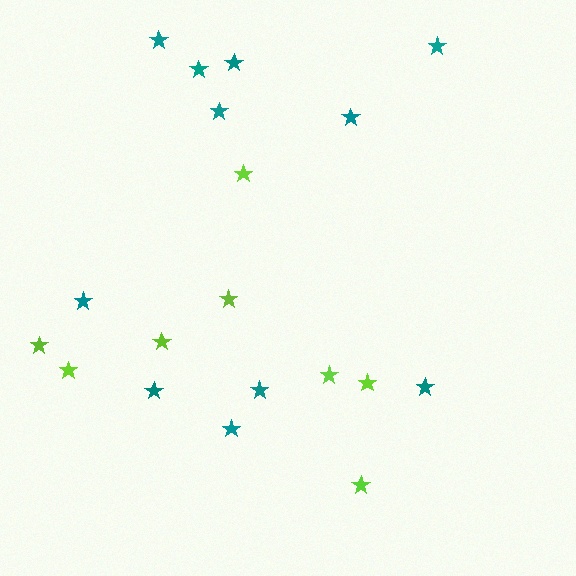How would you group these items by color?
There are 2 groups: one group of teal stars (11) and one group of lime stars (8).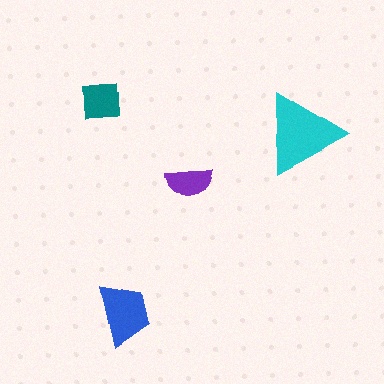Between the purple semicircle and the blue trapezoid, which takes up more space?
The blue trapezoid.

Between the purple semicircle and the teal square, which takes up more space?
The teal square.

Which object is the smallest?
The purple semicircle.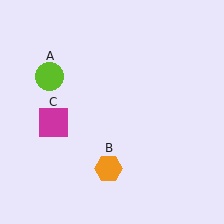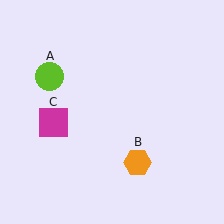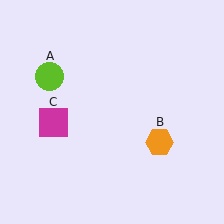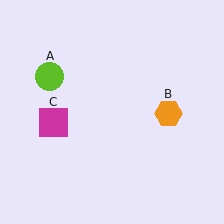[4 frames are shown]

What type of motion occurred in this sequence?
The orange hexagon (object B) rotated counterclockwise around the center of the scene.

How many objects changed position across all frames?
1 object changed position: orange hexagon (object B).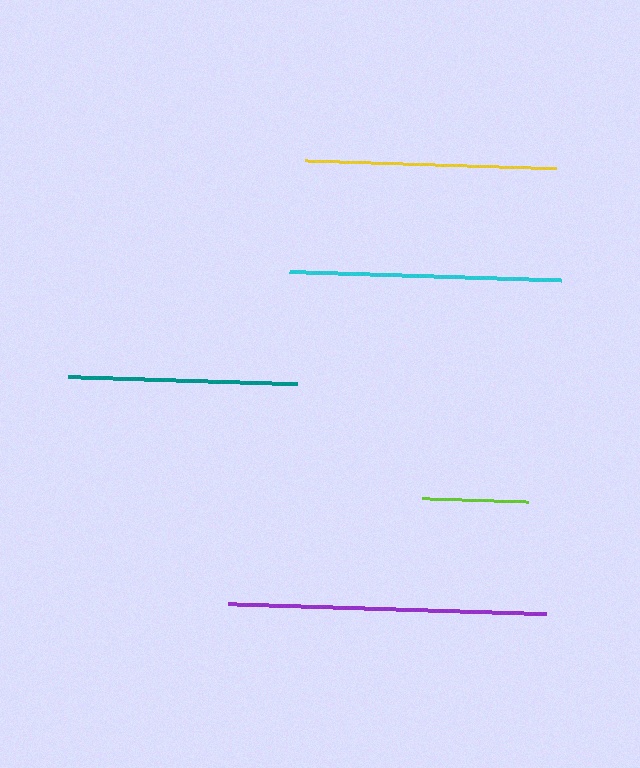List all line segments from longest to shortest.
From longest to shortest: purple, cyan, yellow, teal, lime.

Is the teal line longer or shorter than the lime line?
The teal line is longer than the lime line.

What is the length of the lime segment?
The lime segment is approximately 106 pixels long.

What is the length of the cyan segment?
The cyan segment is approximately 272 pixels long.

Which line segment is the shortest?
The lime line is the shortest at approximately 106 pixels.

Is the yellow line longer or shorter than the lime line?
The yellow line is longer than the lime line.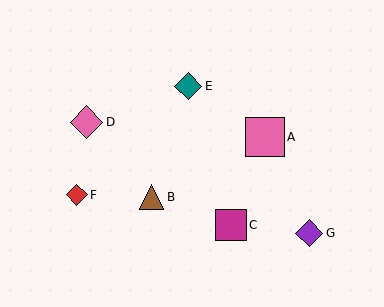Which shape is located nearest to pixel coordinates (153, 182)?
The brown triangle (labeled B) at (151, 197) is nearest to that location.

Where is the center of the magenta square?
The center of the magenta square is at (231, 225).